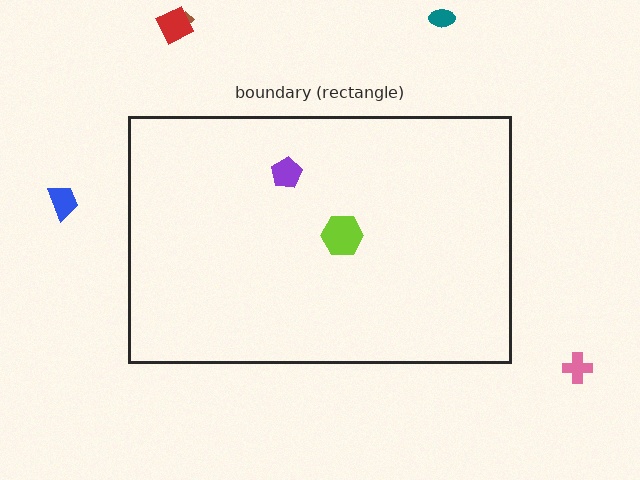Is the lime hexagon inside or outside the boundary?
Inside.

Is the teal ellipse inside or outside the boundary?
Outside.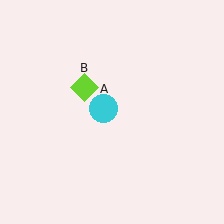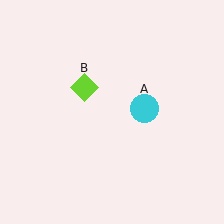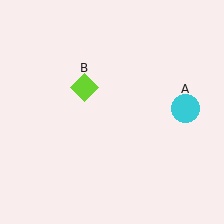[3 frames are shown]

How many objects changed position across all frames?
1 object changed position: cyan circle (object A).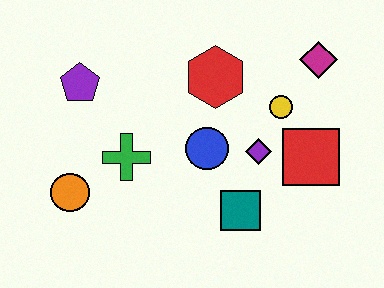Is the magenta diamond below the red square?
No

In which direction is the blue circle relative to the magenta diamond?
The blue circle is to the left of the magenta diamond.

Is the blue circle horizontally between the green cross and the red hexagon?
Yes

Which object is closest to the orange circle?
The green cross is closest to the orange circle.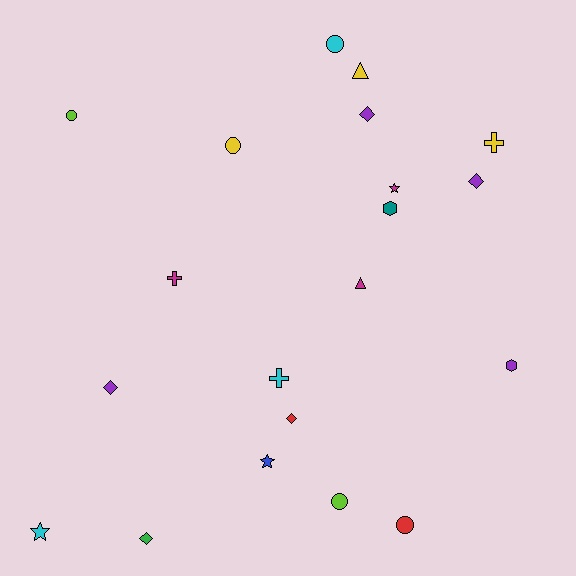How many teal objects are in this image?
There is 1 teal object.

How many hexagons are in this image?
There are 2 hexagons.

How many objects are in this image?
There are 20 objects.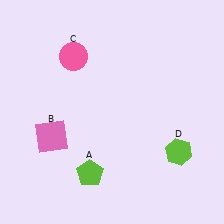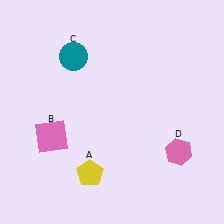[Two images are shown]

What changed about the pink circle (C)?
In Image 1, C is pink. In Image 2, it changed to teal.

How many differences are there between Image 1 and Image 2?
There are 3 differences between the two images.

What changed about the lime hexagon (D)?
In Image 1, D is lime. In Image 2, it changed to pink.